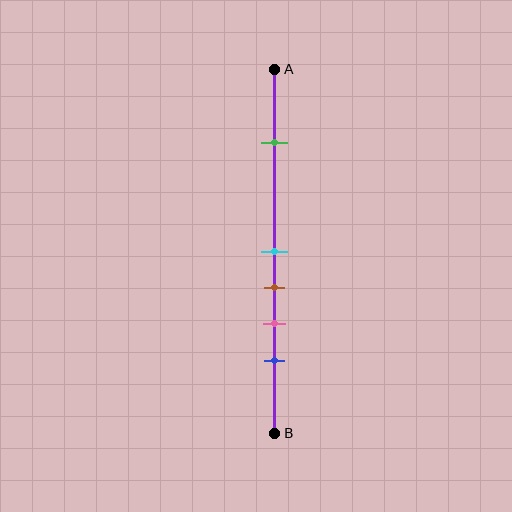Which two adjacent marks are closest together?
The cyan and brown marks are the closest adjacent pair.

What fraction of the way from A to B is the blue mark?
The blue mark is approximately 80% (0.8) of the way from A to B.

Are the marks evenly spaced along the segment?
No, the marks are not evenly spaced.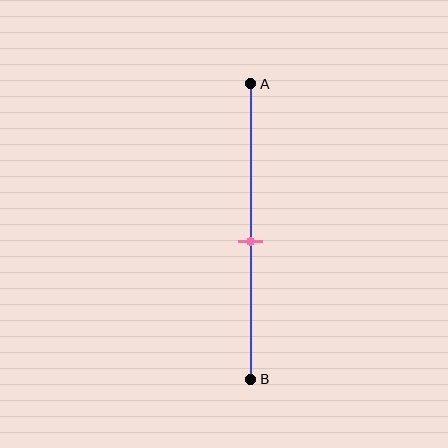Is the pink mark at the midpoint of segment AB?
No, the mark is at about 55% from A, not at the 50% midpoint.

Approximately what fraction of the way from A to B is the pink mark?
The pink mark is approximately 55% of the way from A to B.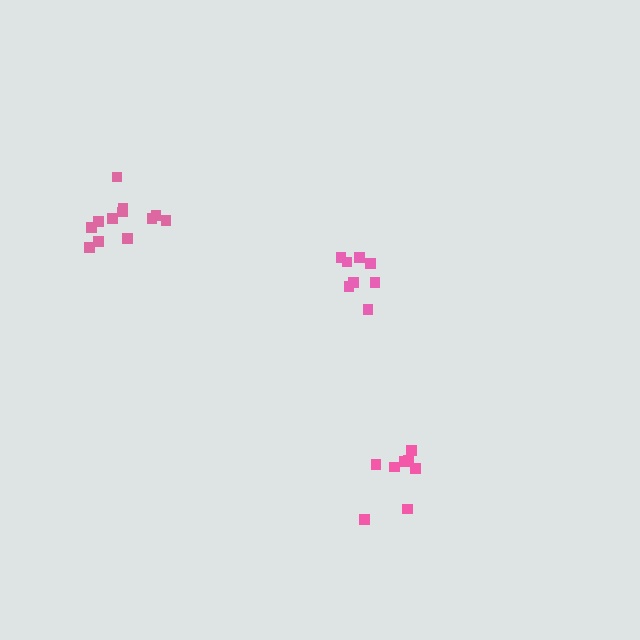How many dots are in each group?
Group 1: 12 dots, Group 2: 8 dots, Group 3: 8 dots (28 total).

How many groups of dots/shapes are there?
There are 3 groups.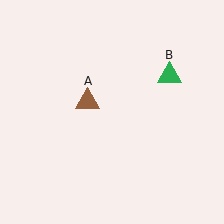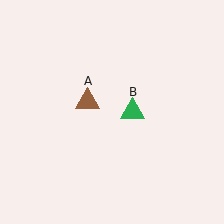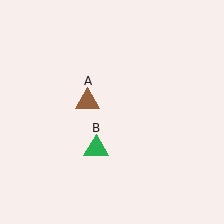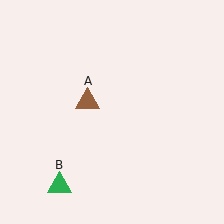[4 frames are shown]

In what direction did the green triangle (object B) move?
The green triangle (object B) moved down and to the left.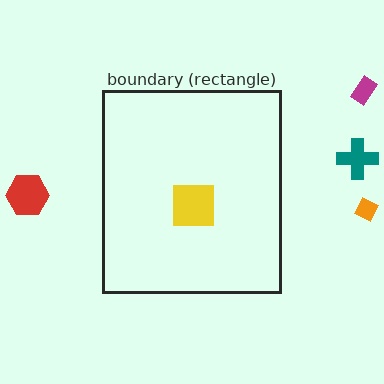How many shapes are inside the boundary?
2 inside, 4 outside.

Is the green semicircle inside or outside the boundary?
Inside.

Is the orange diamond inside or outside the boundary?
Outside.